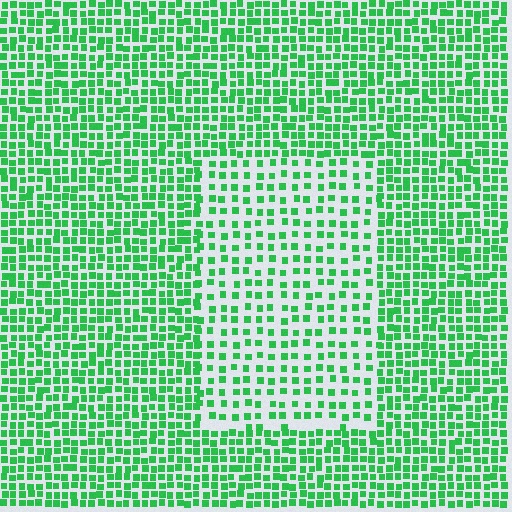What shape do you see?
I see a rectangle.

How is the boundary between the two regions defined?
The boundary is defined by a change in element density (approximately 1.9x ratio). All elements are the same color, size, and shape.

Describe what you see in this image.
The image contains small green elements arranged at two different densities. A rectangle-shaped region is visible where the elements are less densely packed than the surrounding area.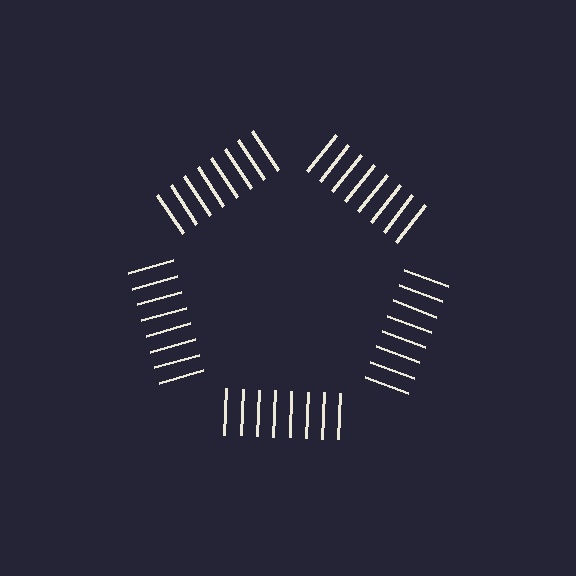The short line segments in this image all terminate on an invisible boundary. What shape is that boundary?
An illusory pentagon — the line segments terminate on its edges but no continuous stroke is drawn.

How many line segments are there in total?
40 — 8 along each of the 5 edges.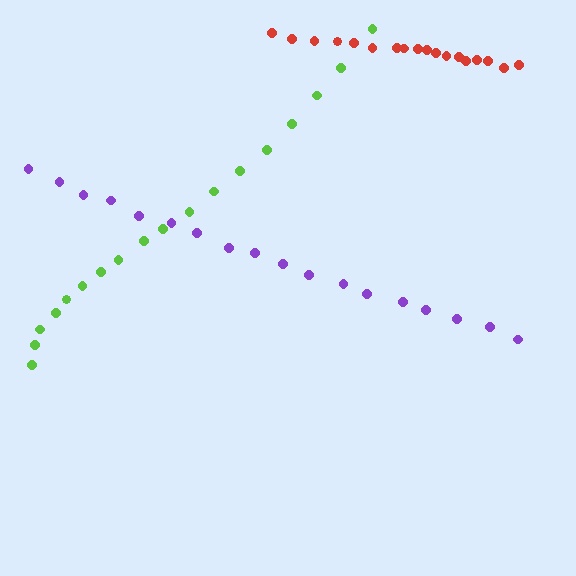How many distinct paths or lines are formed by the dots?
There are 3 distinct paths.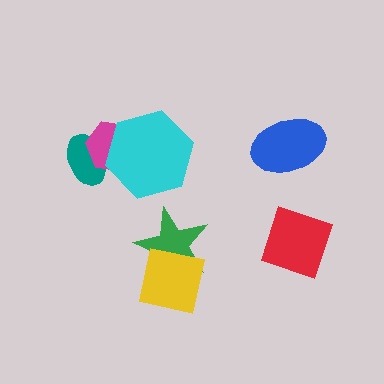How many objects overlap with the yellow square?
1 object overlaps with the yellow square.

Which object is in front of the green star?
The yellow square is in front of the green star.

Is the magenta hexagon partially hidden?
Yes, it is partially covered by another shape.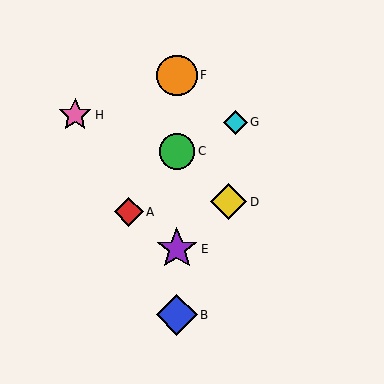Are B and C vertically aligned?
Yes, both are at x≈177.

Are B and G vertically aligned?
No, B is at x≈177 and G is at x≈235.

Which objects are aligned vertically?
Objects B, C, E, F are aligned vertically.